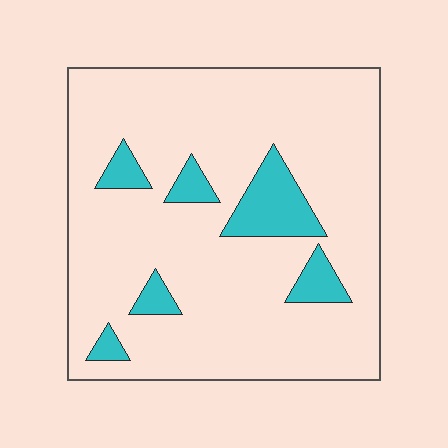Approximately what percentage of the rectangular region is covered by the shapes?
Approximately 15%.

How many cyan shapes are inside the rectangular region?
6.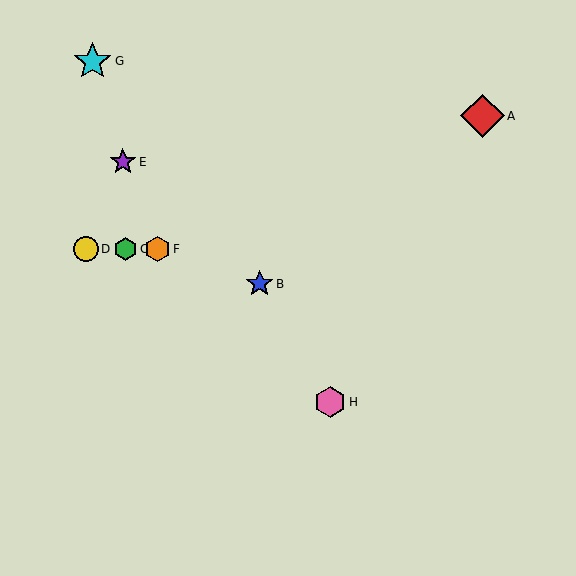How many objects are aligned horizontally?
3 objects (C, D, F) are aligned horizontally.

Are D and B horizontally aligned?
No, D is at y≈249 and B is at y≈284.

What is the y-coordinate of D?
Object D is at y≈249.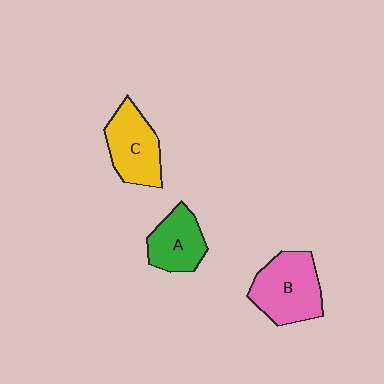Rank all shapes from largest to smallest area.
From largest to smallest: B (pink), C (yellow), A (green).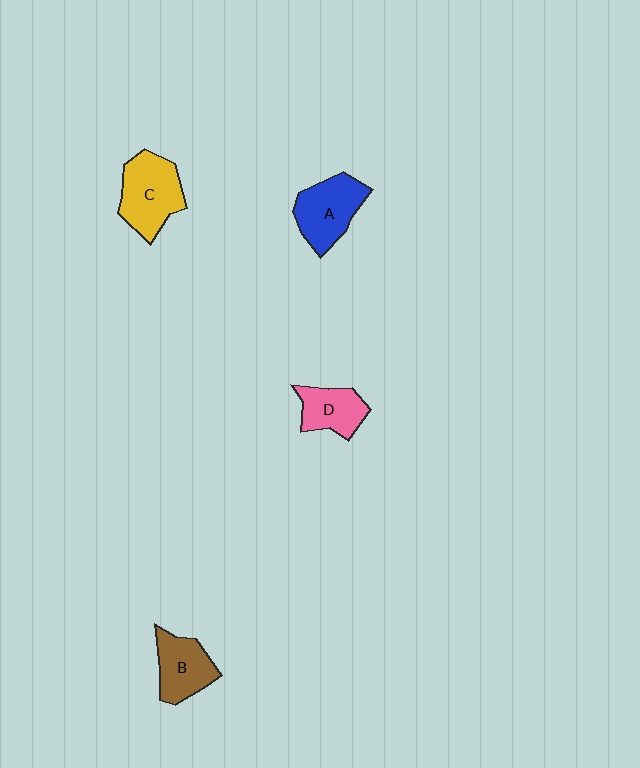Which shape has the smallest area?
Shape D (pink).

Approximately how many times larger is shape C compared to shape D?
Approximately 1.5 times.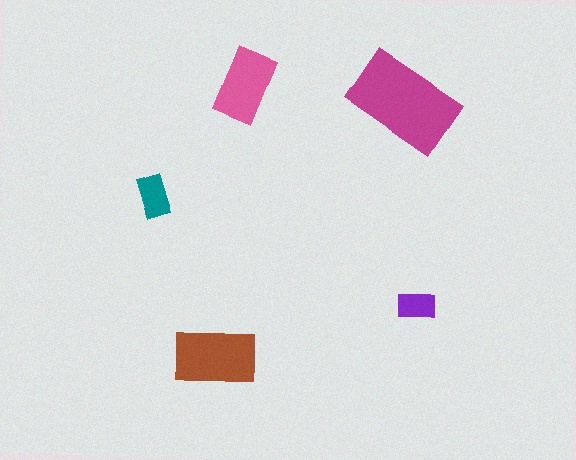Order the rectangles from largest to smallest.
the magenta one, the brown one, the pink one, the teal one, the purple one.